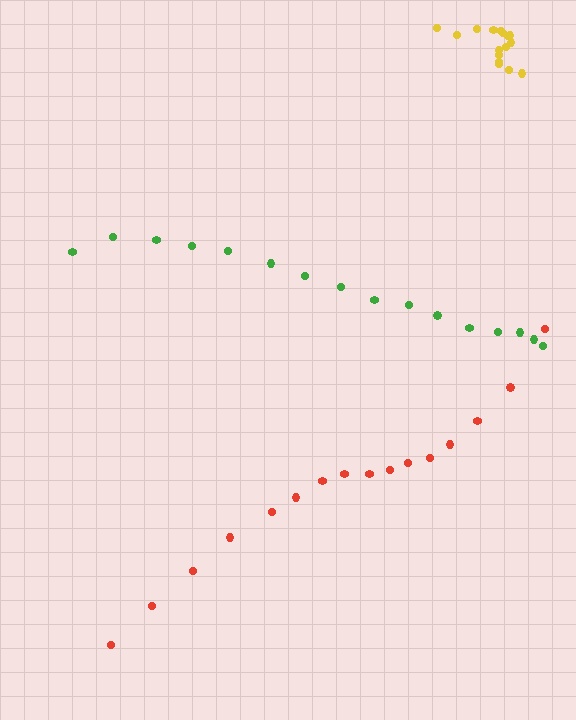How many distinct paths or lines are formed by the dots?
There are 3 distinct paths.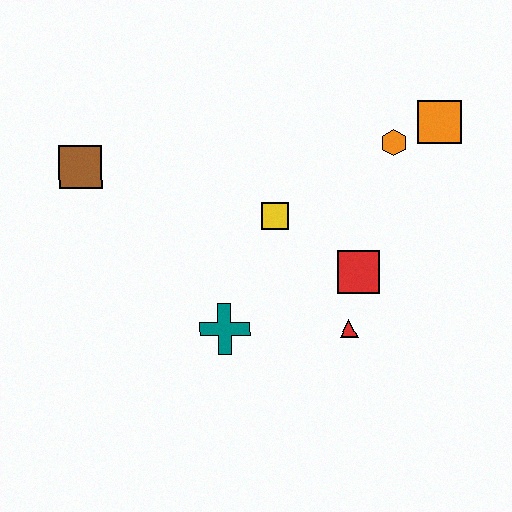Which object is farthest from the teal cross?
The orange square is farthest from the teal cross.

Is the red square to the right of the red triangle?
Yes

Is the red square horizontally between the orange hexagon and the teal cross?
Yes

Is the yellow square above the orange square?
No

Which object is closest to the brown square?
The yellow square is closest to the brown square.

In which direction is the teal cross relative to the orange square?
The teal cross is to the left of the orange square.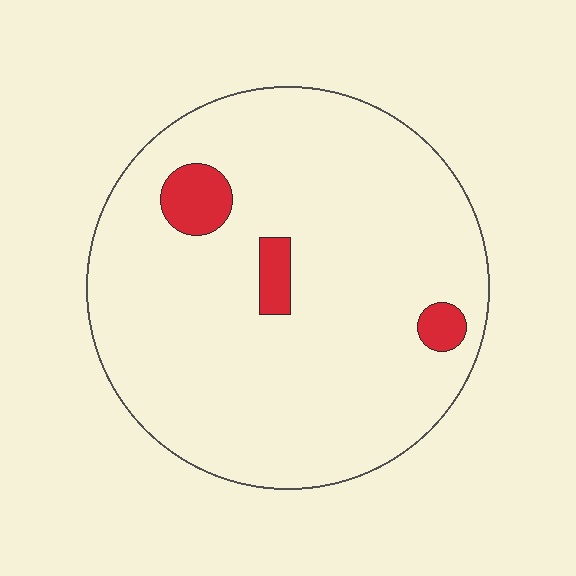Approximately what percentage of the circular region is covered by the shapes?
Approximately 5%.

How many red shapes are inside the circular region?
3.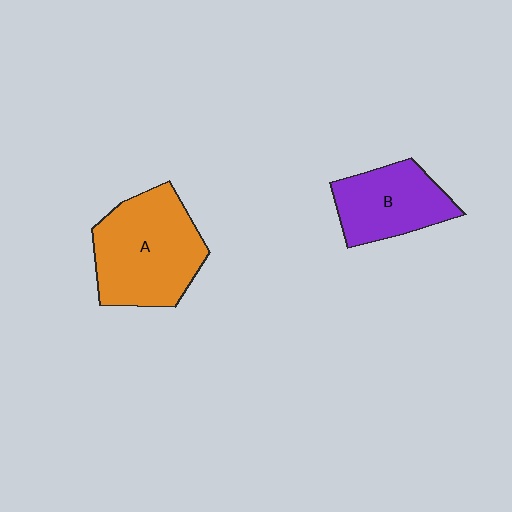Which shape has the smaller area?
Shape B (purple).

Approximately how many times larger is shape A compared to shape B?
Approximately 1.5 times.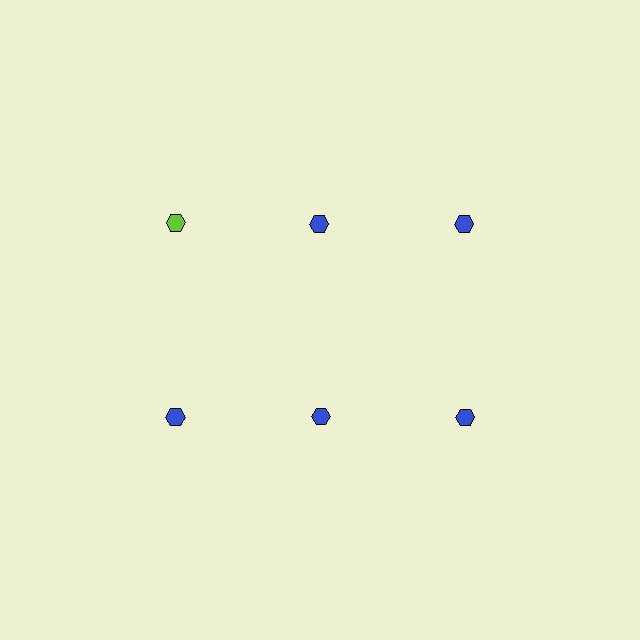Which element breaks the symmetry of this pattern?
The lime hexagon in the top row, leftmost column breaks the symmetry. All other shapes are blue hexagons.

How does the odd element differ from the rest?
It has a different color: lime instead of blue.